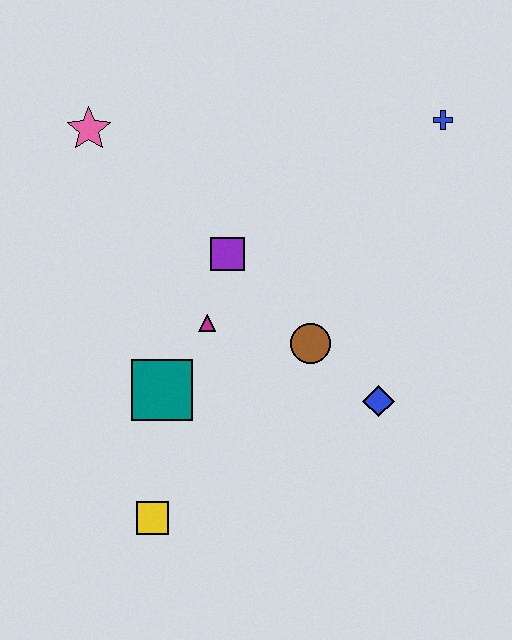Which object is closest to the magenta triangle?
The purple square is closest to the magenta triangle.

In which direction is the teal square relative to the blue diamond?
The teal square is to the left of the blue diamond.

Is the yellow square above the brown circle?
No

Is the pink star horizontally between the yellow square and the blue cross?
No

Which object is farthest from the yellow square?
The blue cross is farthest from the yellow square.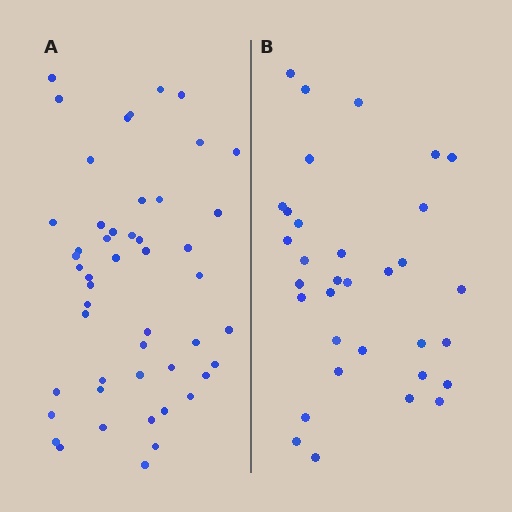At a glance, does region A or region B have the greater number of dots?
Region A (the left region) has more dots.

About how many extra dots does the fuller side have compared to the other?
Region A has approximately 15 more dots than region B.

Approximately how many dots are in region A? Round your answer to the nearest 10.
About 50 dots. (The exact count is 49, which rounds to 50.)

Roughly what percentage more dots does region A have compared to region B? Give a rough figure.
About 50% more.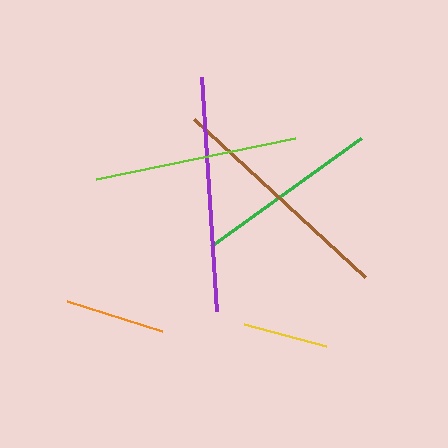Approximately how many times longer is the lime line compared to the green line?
The lime line is approximately 1.1 times the length of the green line.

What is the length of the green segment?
The green segment is approximately 185 pixels long.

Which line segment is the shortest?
The yellow line is the shortest at approximately 84 pixels.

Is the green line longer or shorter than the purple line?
The purple line is longer than the green line.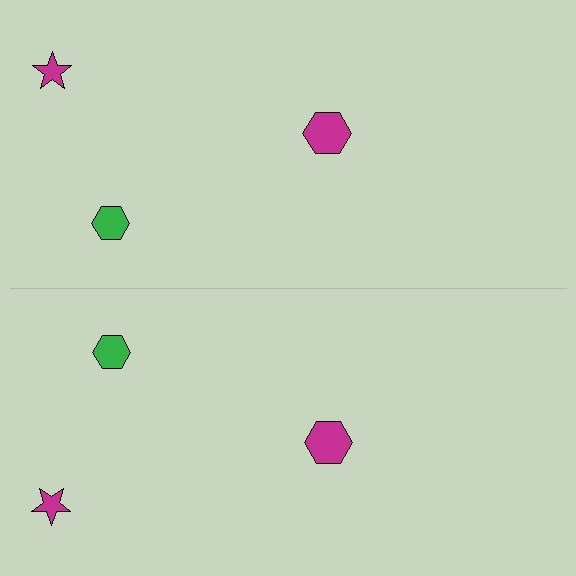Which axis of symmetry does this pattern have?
The pattern has a horizontal axis of symmetry running through the center of the image.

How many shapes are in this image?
There are 6 shapes in this image.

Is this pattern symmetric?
Yes, this pattern has bilateral (reflection) symmetry.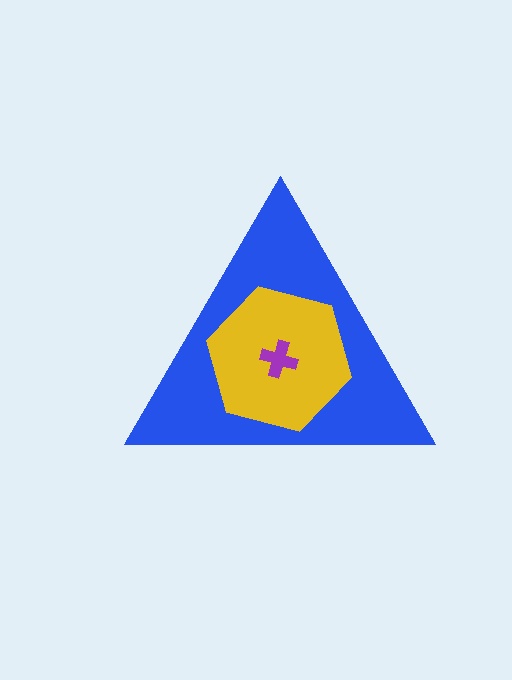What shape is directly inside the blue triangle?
The yellow hexagon.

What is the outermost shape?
The blue triangle.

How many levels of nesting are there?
3.